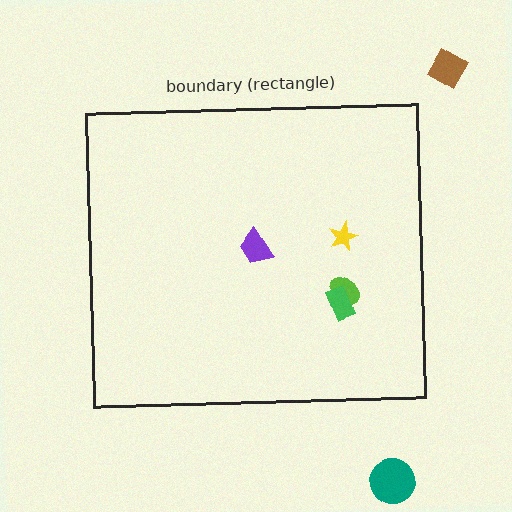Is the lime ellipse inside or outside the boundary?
Inside.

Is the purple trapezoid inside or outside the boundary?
Inside.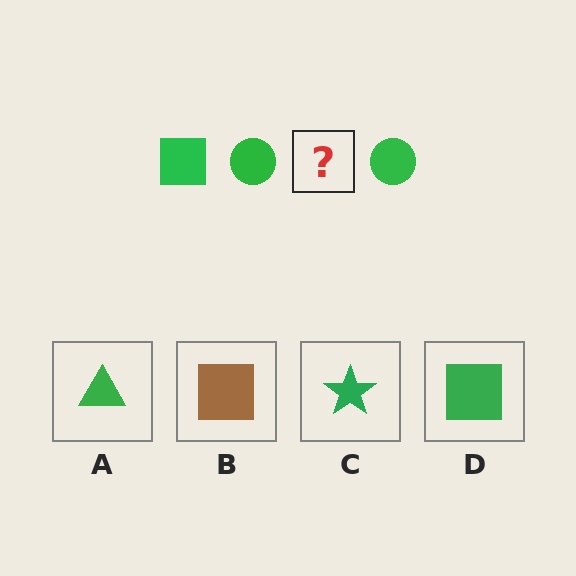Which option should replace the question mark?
Option D.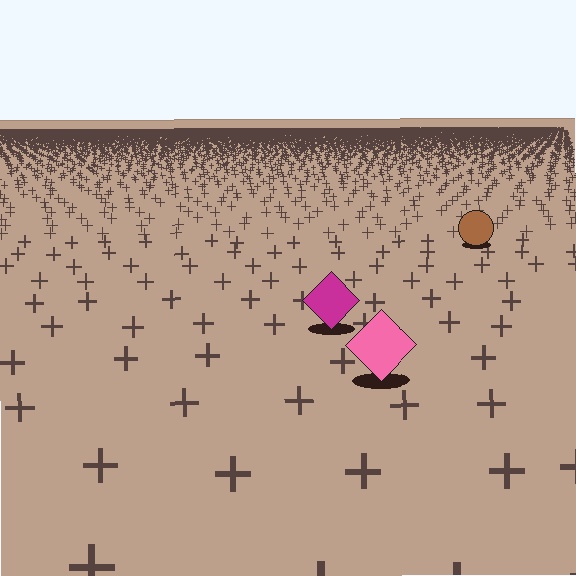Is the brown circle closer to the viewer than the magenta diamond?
No. The magenta diamond is closer — you can tell from the texture gradient: the ground texture is coarser near it.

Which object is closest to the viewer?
The pink diamond is closest. The texture marks near it are larger and more spread out.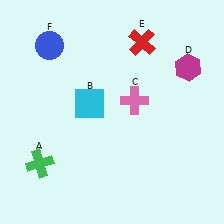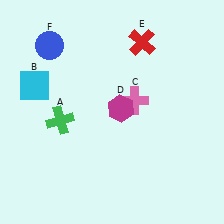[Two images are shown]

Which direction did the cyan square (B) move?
The cyan square (B) moved left.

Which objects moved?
The objects that moved are: the green cross (A), the cyan square (B), the magenta hexagon (D).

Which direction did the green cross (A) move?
The green cross (A) moved up.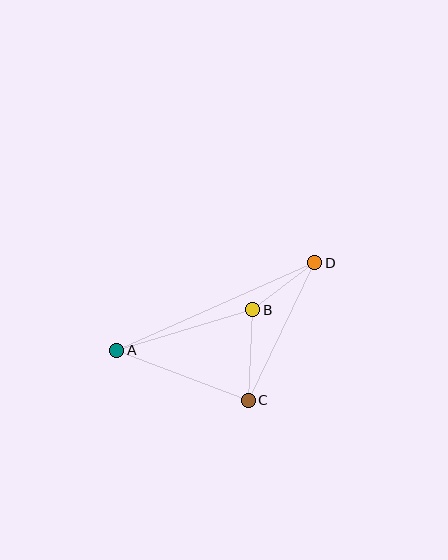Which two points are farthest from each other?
Points A and D are farthest from each other.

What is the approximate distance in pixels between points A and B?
The distance between A and B is approximately 142 pixels.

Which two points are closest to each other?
Points B and D are closest to each other.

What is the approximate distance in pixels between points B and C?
The distance between B and C is approximately 90 pixels.